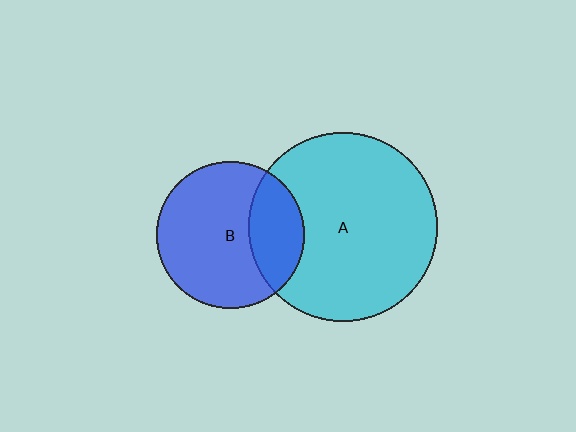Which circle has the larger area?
Circle A (cyan).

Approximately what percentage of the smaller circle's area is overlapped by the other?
Approximately 30%.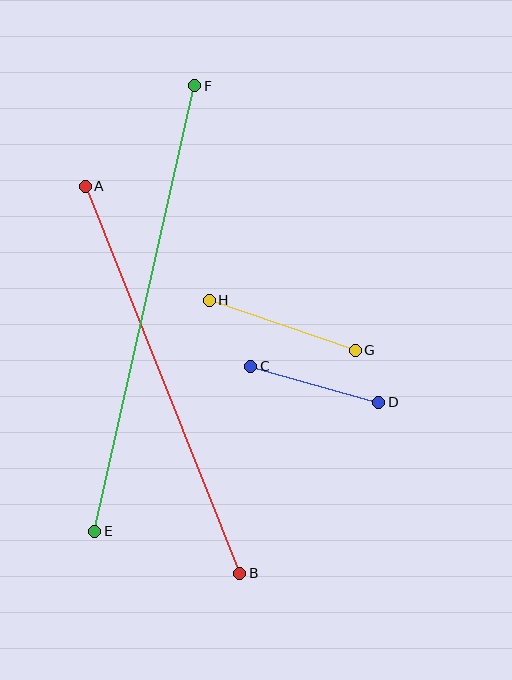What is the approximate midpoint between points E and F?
The midpoint is at approximately (145, 308) pixels.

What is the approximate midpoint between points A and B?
The midpoint is at approximately (162, 380) pixels.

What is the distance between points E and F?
The distance is approximately 457 pixels.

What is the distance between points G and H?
The distance is approximately 154 pixels.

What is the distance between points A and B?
The distance is approximately 417 pixels.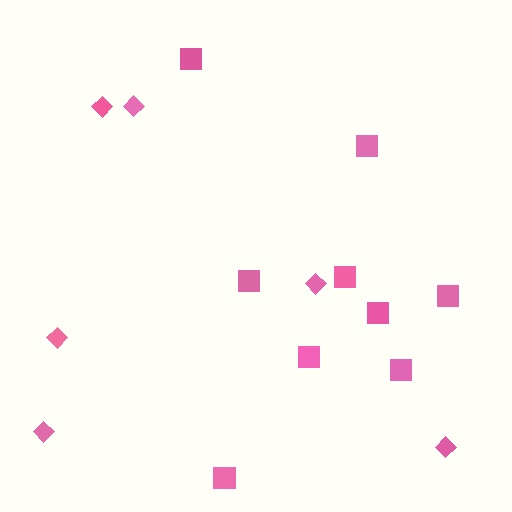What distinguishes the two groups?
There are 2 groups: one group of diamonds (6) and one group of squares (9).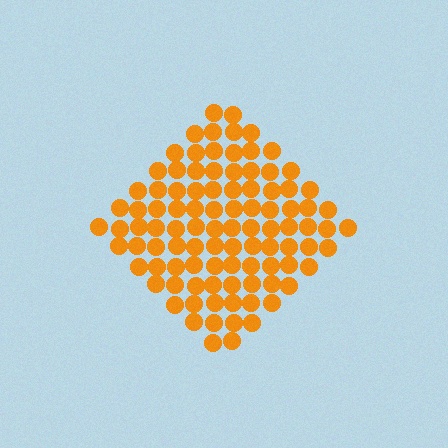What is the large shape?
The large shape is a diamond.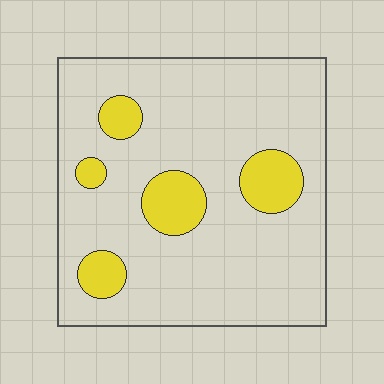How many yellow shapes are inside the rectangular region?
5.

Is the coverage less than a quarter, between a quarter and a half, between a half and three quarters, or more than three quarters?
Less than a quarter.